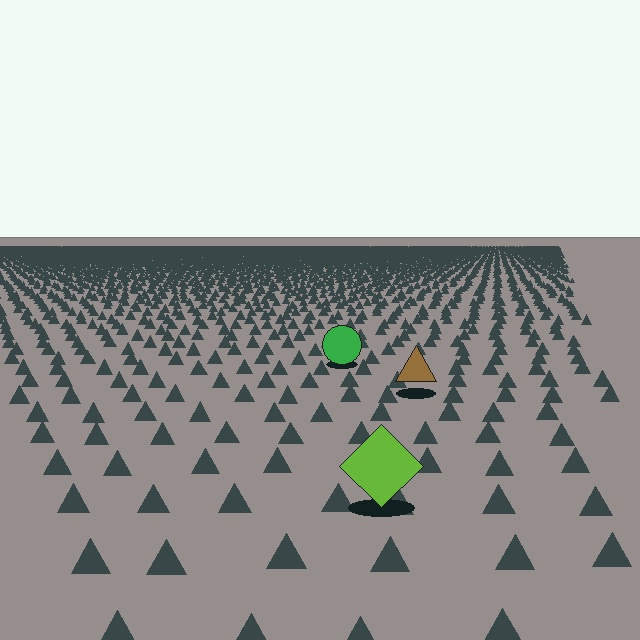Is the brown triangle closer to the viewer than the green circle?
Yes. The brown triangle is closer — you can tell from the texture gradient: the ground texture is coarser near it.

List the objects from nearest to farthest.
From nearest to farthest: the lime diamond, the brown triangle, the green circle.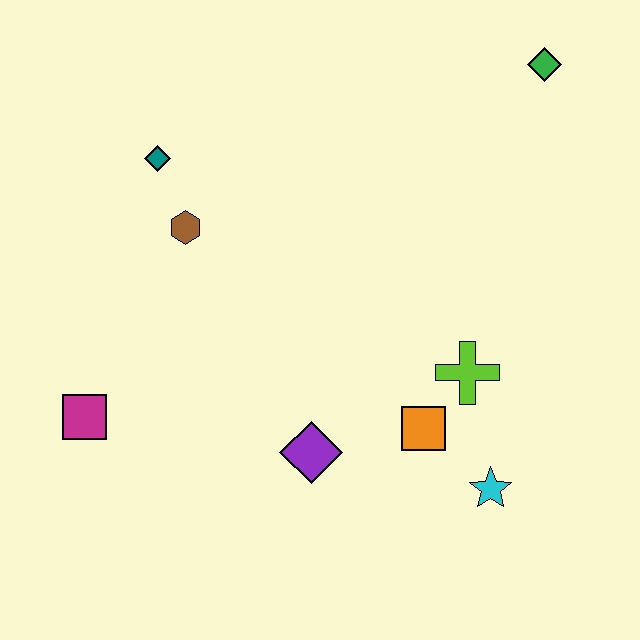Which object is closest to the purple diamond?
The orange square is closest to the purple diamond.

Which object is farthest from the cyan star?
The teal diamond is farthest from the cyan star.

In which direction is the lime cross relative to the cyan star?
The lime cross is above the cyan star.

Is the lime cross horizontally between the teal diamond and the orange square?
No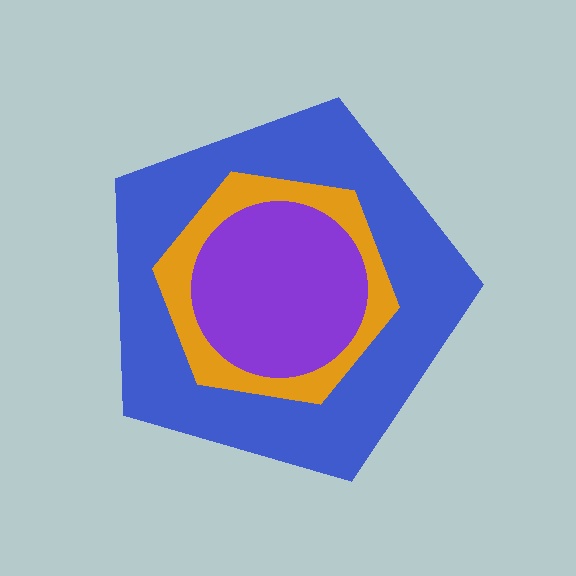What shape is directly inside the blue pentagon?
The orange hexagon.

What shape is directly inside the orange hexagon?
The purple circle.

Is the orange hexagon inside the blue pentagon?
Yes.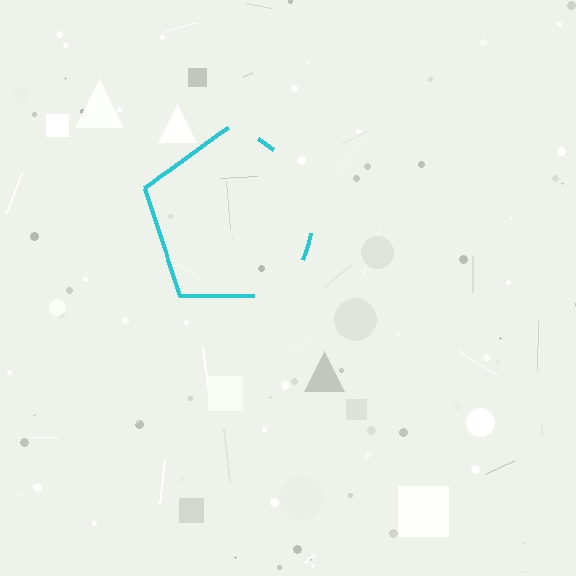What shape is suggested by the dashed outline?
The dashed outline suggests a pentagon.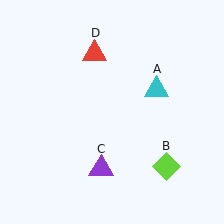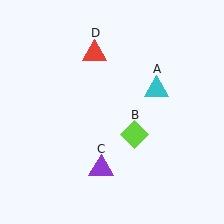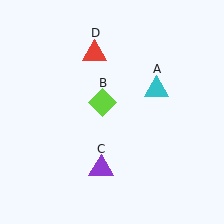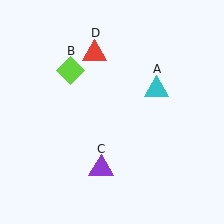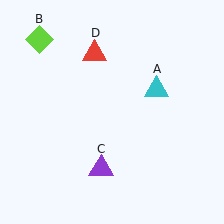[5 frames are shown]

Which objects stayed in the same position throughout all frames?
Cyan triangle (object A) and purple triangle (object C) and red triangle (object D) remained stationary.